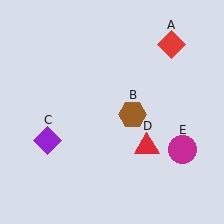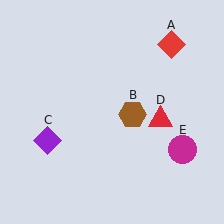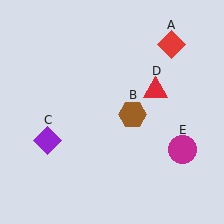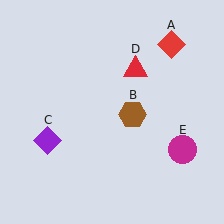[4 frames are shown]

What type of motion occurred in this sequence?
The red triangle (object D) rotated counterclockwise around the center of the scene.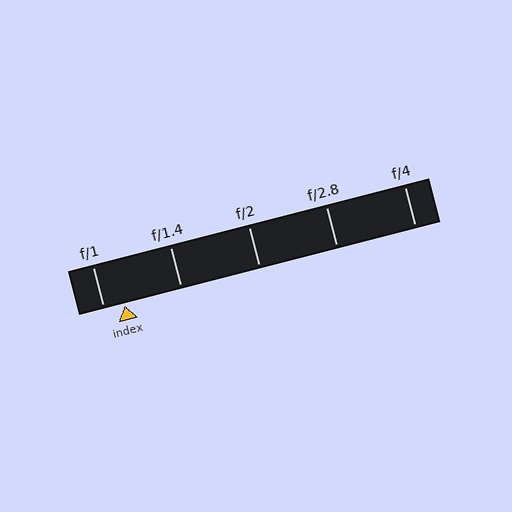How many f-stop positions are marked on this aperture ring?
There are 5 f-stop positions marked.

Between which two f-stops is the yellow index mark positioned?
The index mark is between f/1 and f/1.4.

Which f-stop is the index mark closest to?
The index mark is closest to f/1.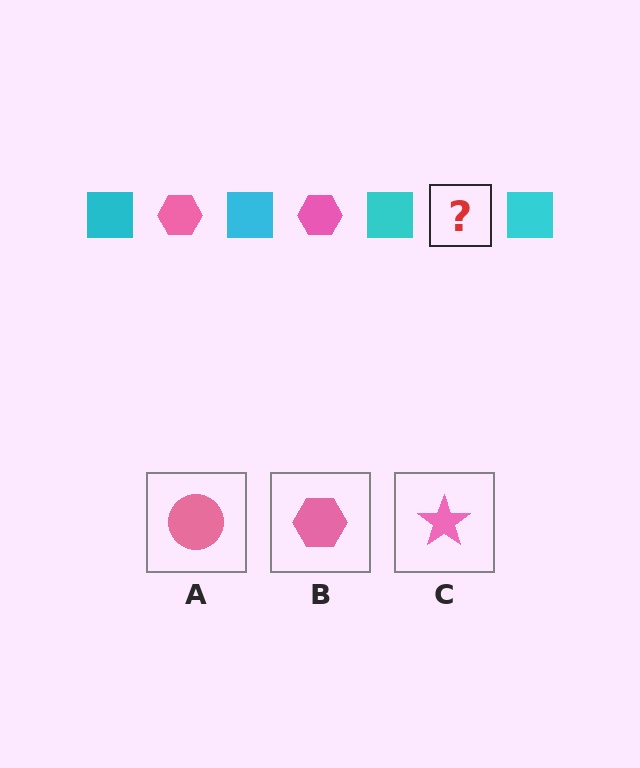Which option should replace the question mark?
Option B.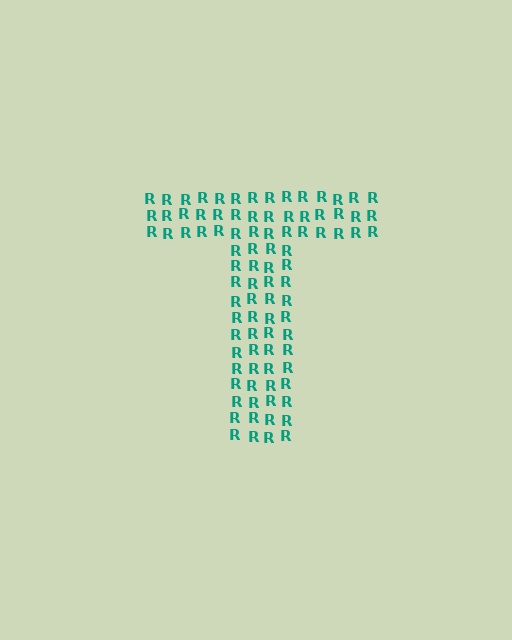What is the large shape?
The large shape is the letter T.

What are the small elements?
The small elements are letter R's.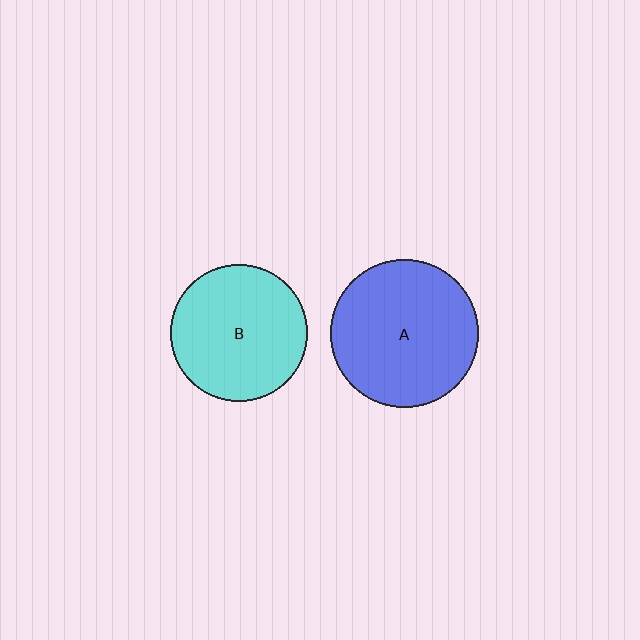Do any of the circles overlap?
No, none of the circles overlap.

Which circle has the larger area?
Circle A (blue).